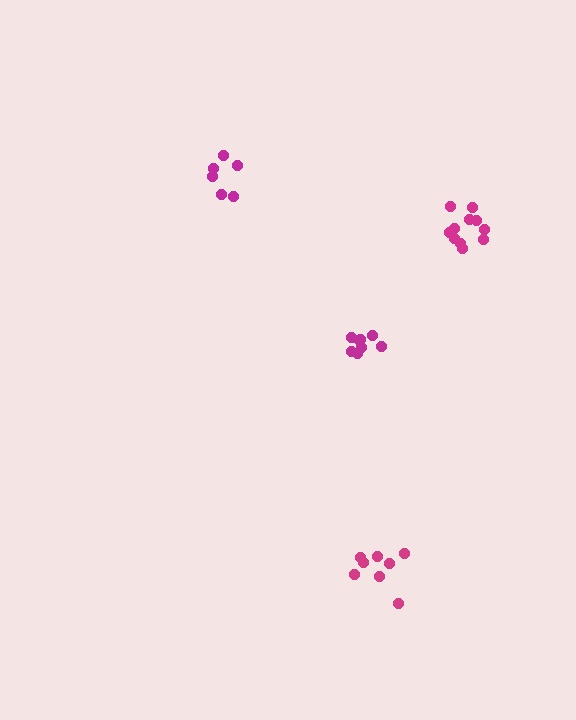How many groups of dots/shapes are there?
There are 4 groups.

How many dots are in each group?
Group 1: 11 dots, Group 2: 6 dots, Group 3: 8 dots, Group 4: 8 dots (33 total).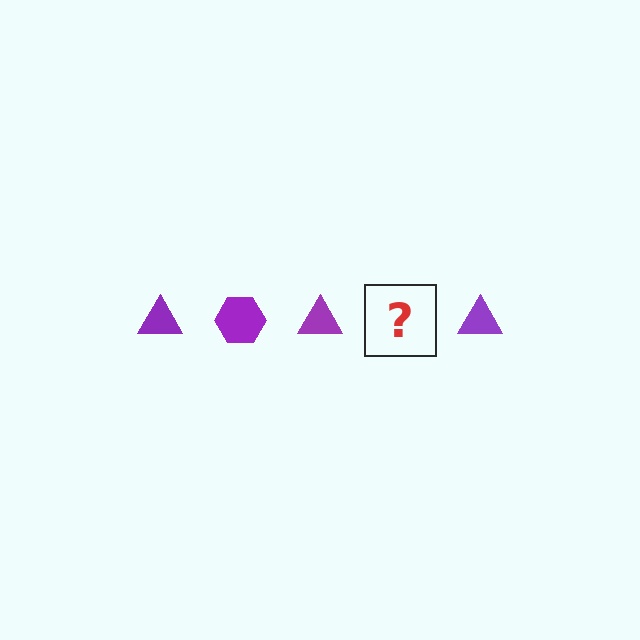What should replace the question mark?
The question mark should be replaced with a purple hexagon.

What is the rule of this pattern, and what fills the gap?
The rule is that the pattern cycles through triangle, hexagon shapes in purple. The gap should be filled with a purple hexagon.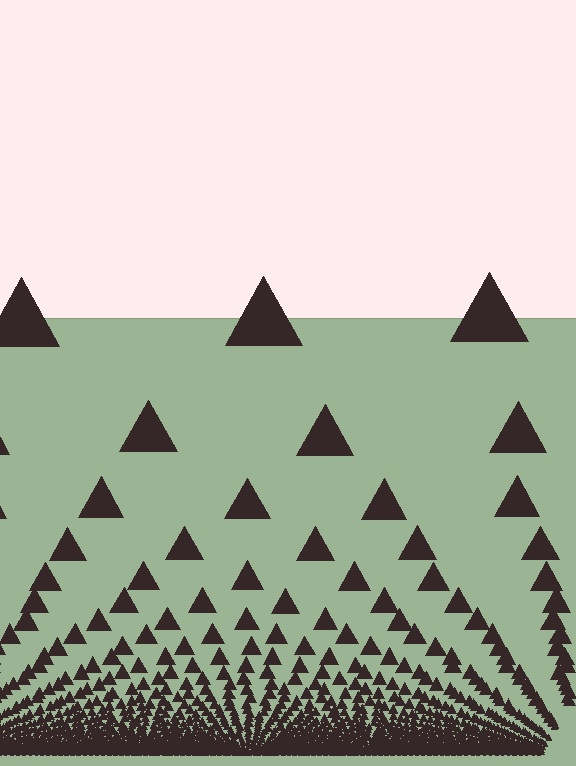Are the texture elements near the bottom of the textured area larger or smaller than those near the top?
Smaller. The gradient is inverted — elements near the bottom are smaller and denser.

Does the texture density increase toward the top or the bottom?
Density increases toward the bottom.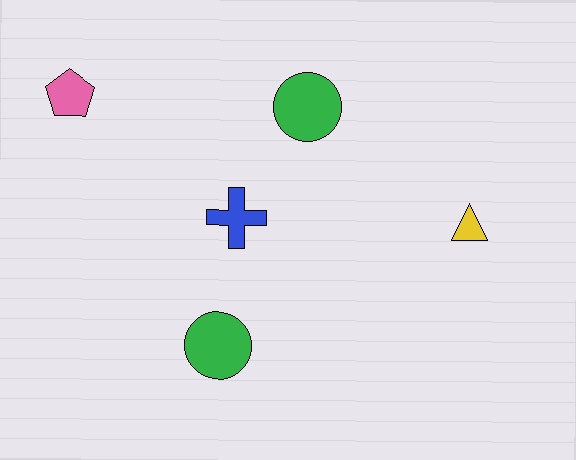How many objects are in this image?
There are 5 objects.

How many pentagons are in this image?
There is 1 pentagon.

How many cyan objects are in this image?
There are no cyan objects.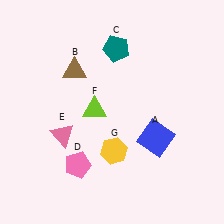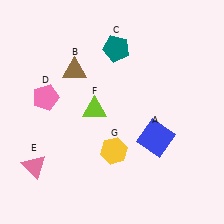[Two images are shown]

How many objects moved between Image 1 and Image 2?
2 objects moved between the two images.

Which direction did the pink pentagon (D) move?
The pink pentagon (D) moved up.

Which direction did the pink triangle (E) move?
The pink triangle (E) moved down.